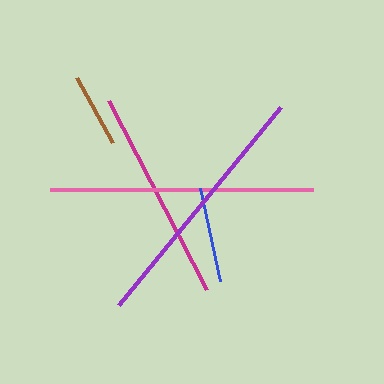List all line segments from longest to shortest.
From longest to shortest: pink, purple, magenta, blue, brown.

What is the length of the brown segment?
The brown segment is approximately 75 pixels long.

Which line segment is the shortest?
The brown line is the shortest at approximately 75 pixels.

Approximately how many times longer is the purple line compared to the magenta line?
The purple line is approximately 1.2 times the length of the magenta line.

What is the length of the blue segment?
The blue segment is approximately 95 pixels long.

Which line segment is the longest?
The pink line is the longest at approximately 263 pixels.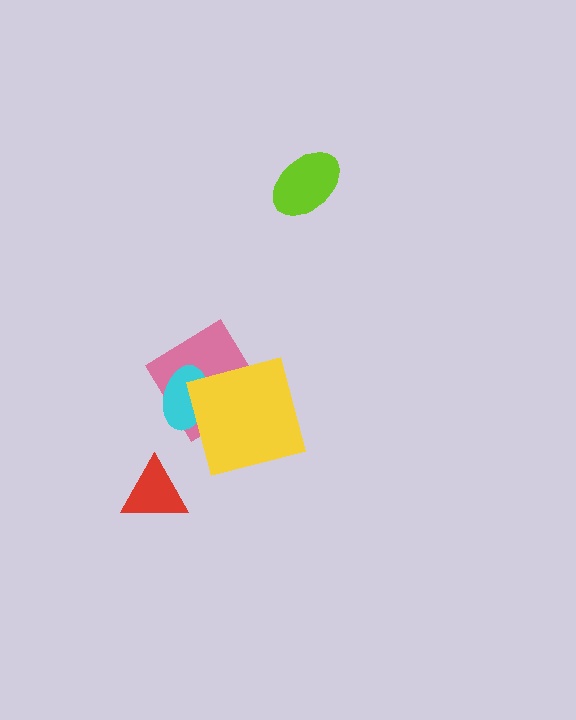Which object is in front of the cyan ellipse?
The yellow square is in front of the cyan ellipse.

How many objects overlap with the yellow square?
2 objects overlap with the yellow square.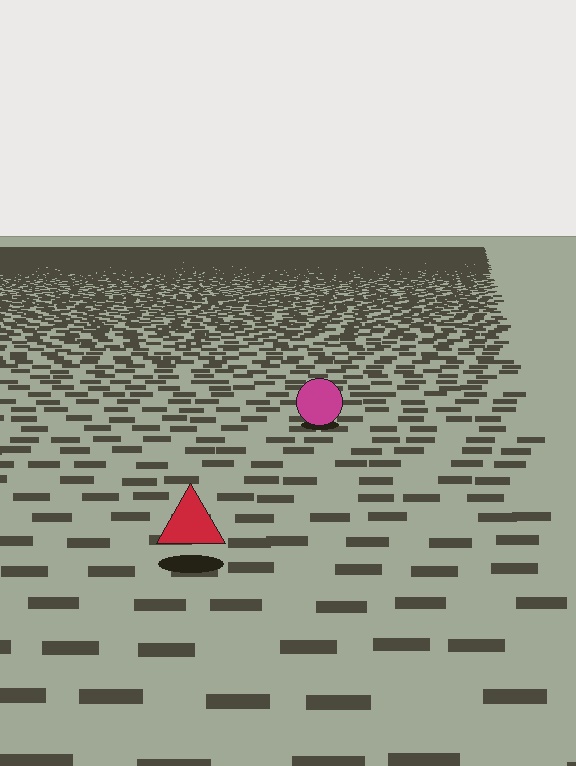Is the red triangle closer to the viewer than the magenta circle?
Yes. The red triangle is closer — you can tell from the texture gradient: the ground texture is coarser near it.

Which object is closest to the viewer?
The red triangle is closest. The texture marks near it are larger and more spread out.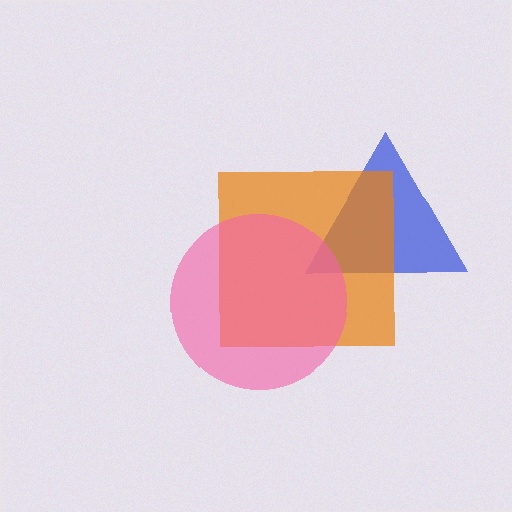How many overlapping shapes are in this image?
There are 3 overlapping shapes in the image.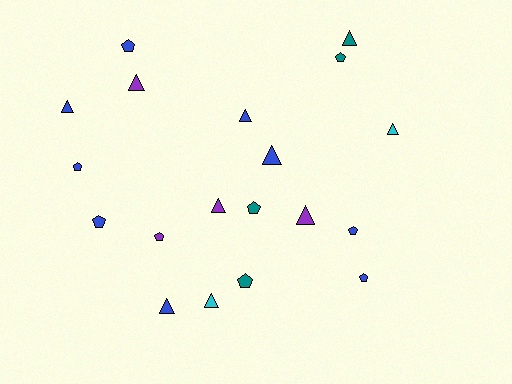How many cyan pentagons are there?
There are no cyan pentagons.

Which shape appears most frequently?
Triangle, with 10 objects.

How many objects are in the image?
There are 19 objects.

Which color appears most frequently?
Blue, with 9 objects.